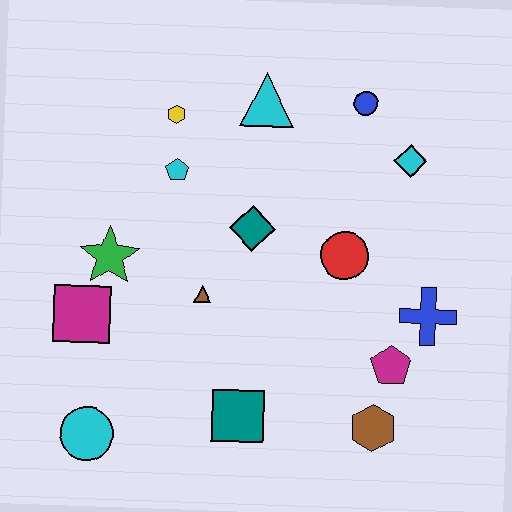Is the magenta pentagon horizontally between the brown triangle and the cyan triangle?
No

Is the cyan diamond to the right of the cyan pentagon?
Yes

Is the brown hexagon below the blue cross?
Yes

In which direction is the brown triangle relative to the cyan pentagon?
The brown triangle is below the cyan pentagon.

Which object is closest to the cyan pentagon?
The yellow hexagon is closest to the cyan pentagon.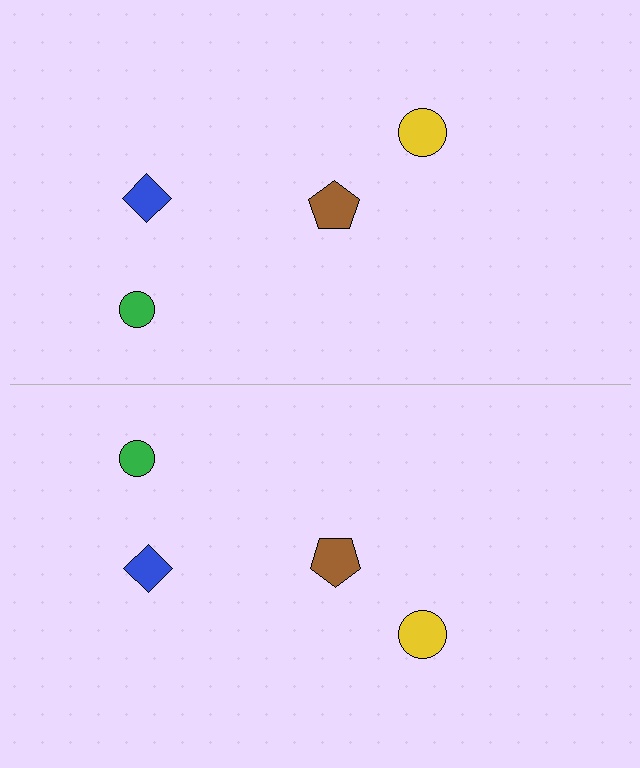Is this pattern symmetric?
Yes, this pattern has bilateral (reflection) symmetry.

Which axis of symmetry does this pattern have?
The pattern has a horizontal axis of symmetry running through the center of the image.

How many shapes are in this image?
There are 8 shapes in this image.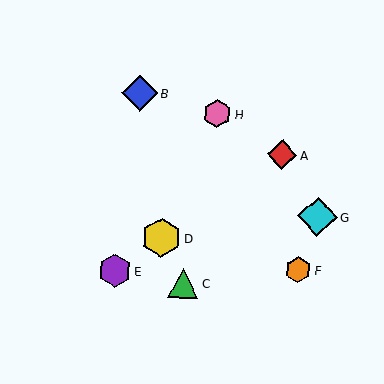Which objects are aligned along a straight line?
Objects A, D, E are aligned along a straight line.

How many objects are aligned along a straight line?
3 objects (A, D, E) are aligned along a straight line.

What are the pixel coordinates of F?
Object F is at (298, 270).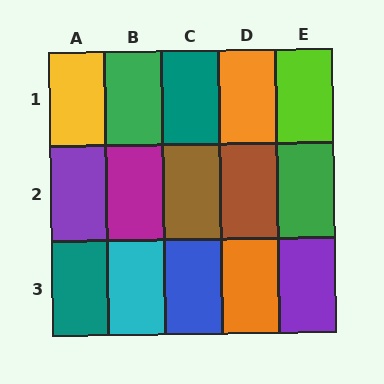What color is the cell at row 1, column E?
Lime.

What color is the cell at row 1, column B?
Green.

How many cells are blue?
1 cell is blue.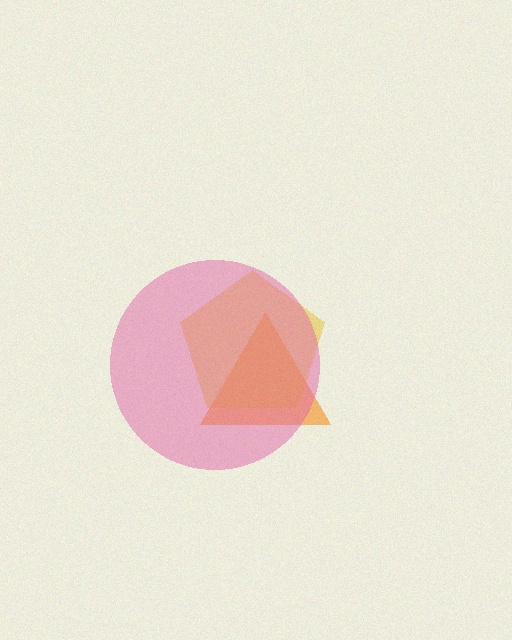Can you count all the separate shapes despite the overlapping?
Yes, there are 3 separate shapes.